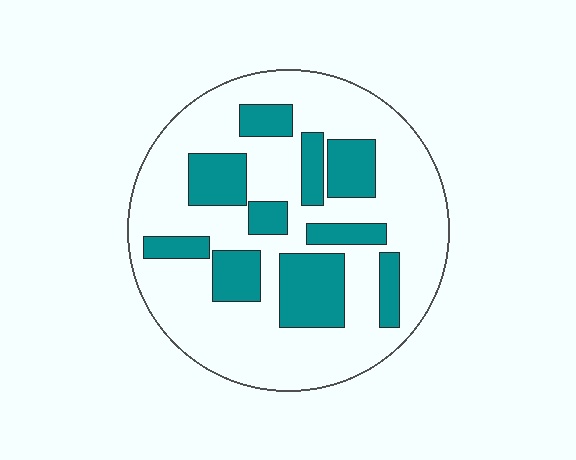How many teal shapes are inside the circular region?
10.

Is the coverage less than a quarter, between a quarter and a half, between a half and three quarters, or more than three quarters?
Between a quarter and a half.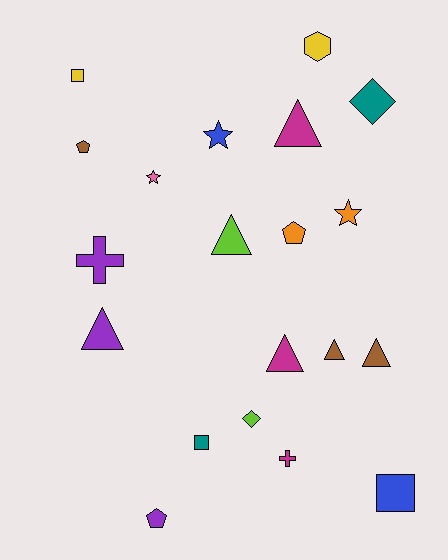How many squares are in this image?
There are 3 squares.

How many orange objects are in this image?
There are 2 orange objects.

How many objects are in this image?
There are 20 objects.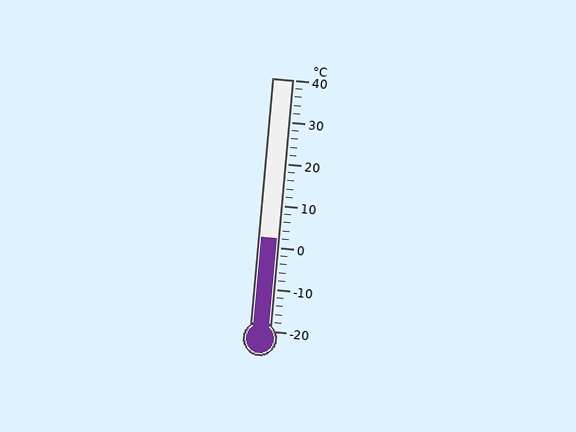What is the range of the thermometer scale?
The thermometer scale ranges from -20°C to 40°C.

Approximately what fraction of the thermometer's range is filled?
The thermometer is filled to approximately 35% of its range.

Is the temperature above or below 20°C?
The temperature is below 20°C.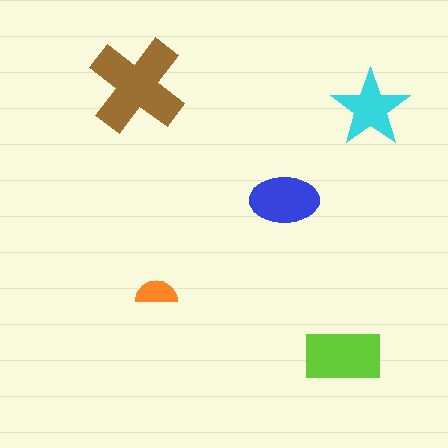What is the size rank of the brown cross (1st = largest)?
1st.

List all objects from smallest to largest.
The orange semicircle, the cyan star, the blue ellipse, the lime rectangle, the brown cross.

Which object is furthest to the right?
The cyan star is rightmost.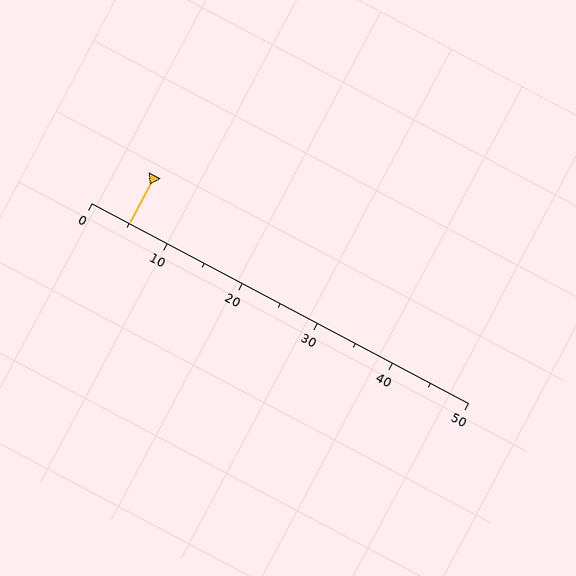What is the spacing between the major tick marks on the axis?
The major ticks are spaced 10 apart.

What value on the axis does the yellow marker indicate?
The marker indicates approximately 5.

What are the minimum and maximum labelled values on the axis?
The axis runs from 0 to 50.